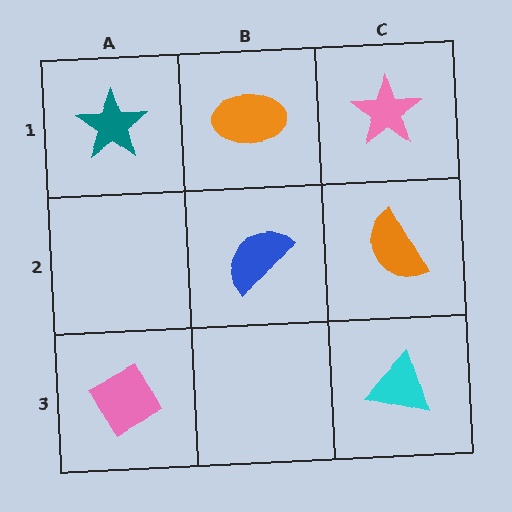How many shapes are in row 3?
2 shapes.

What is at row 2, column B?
A blue semicircle.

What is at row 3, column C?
A cyan triangle.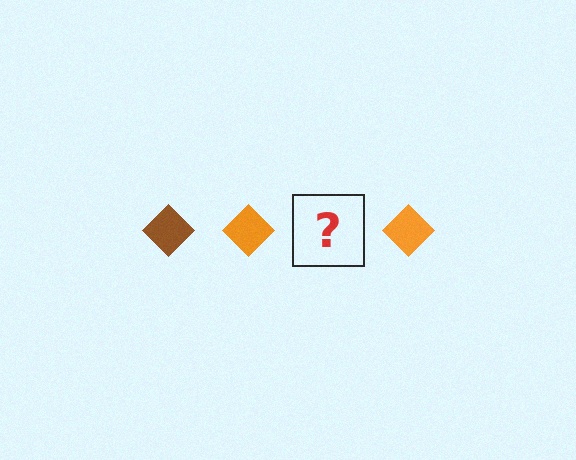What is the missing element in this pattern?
The missing element is a brown diamond.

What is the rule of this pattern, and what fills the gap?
The rule is that the pattern cycles through brown, orange diamonds. The gap should be filled with a brown diamond.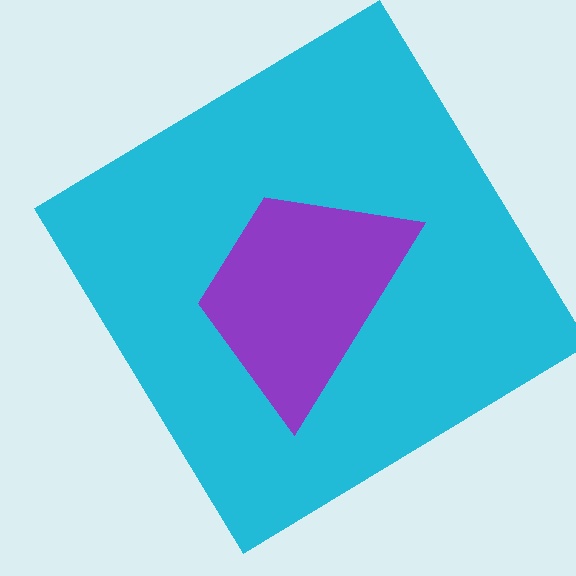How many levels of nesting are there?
2.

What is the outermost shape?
The cyan diamond.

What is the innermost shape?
The purple trapezoid.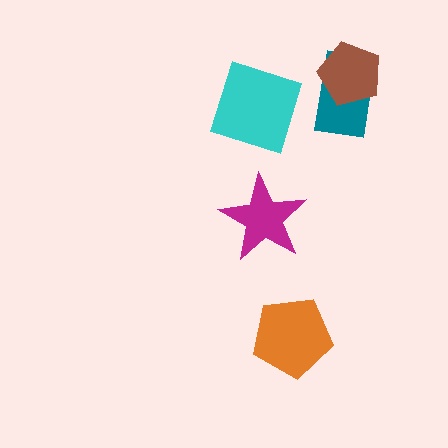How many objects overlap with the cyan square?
0 objects overlap with the cyan square.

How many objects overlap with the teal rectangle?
1 object overlaps with the teal rectangle.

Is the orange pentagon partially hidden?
No, no other shape covers it.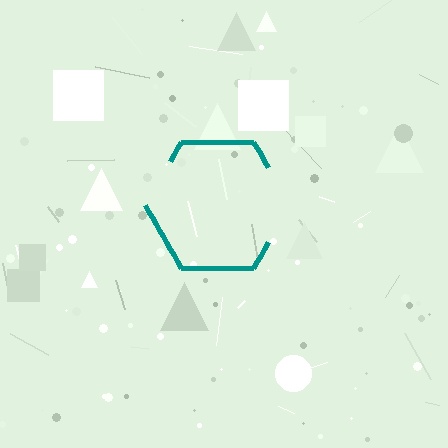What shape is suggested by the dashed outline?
The dashed outline suggests a hexagon.